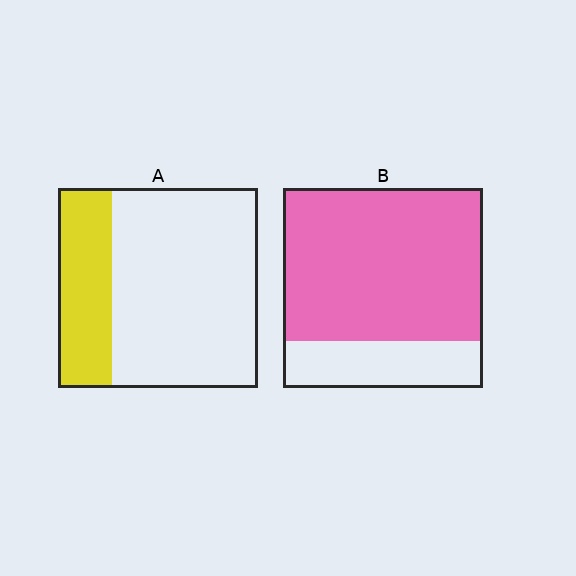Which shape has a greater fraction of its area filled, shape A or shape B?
Shape B.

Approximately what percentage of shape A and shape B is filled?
A is approximately 25% and B is approximately 75%.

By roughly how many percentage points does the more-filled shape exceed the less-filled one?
By roughly 50 percentage points (B over A).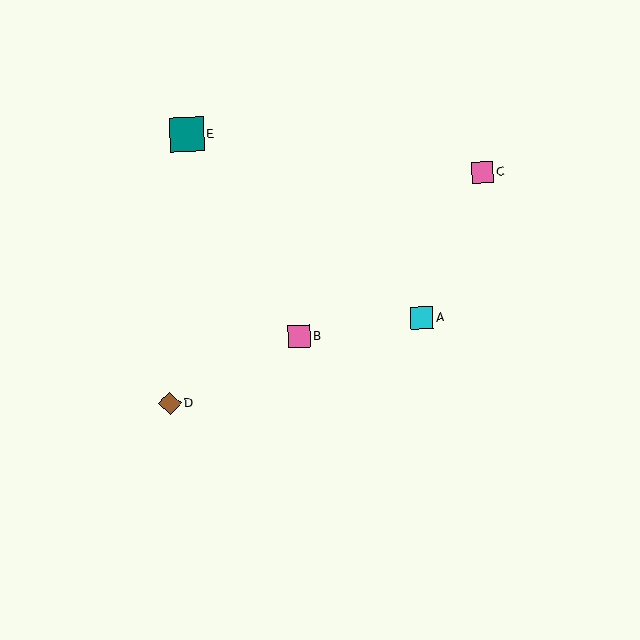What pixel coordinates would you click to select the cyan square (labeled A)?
Click at (422, 318) to select the cyan square A.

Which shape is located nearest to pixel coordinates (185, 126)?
The teal square (labeled E) at (187, 135) is nearest to that location.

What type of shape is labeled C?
Shape C is a pink square.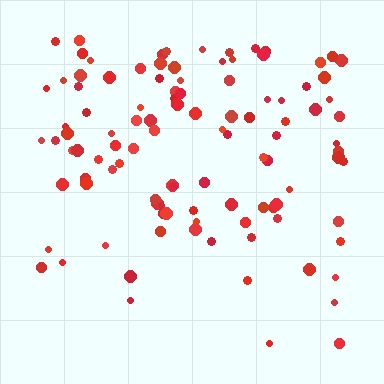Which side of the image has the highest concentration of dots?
The top.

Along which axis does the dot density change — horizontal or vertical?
Vertical.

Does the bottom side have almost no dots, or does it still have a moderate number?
Still a moderate number, just noticeably fewer than the top.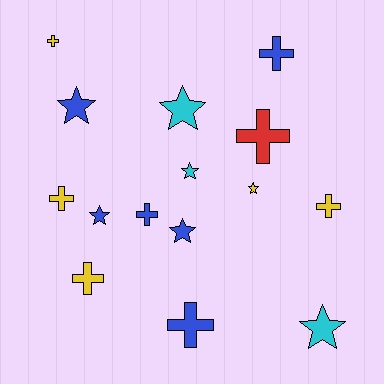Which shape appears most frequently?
Cross, with 8 objects.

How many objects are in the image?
There are 15 objects.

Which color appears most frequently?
Blue, with 6 objects.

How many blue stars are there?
There are 3 blue stars.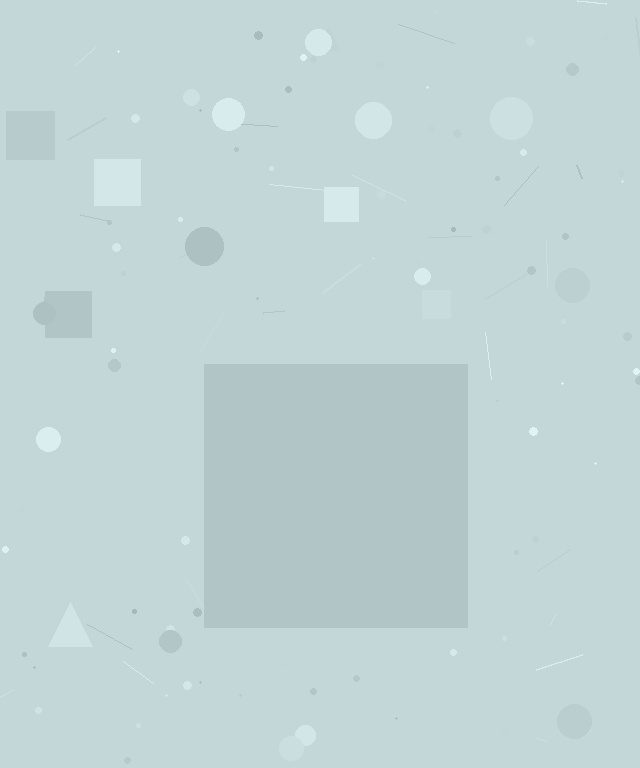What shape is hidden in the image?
A square is hidden in the image.